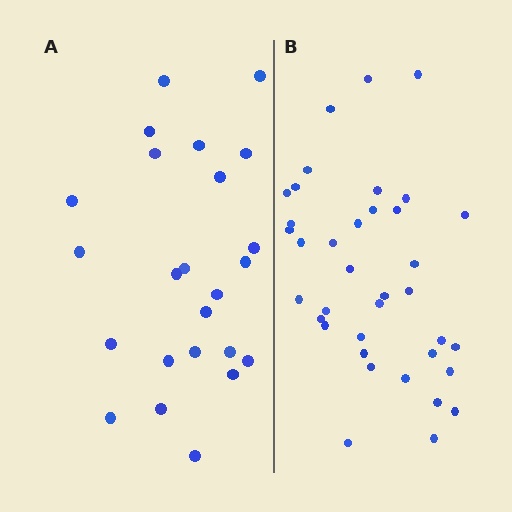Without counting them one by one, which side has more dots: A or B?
Region B (the right region) has more dots.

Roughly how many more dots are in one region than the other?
Region B has approximately 15 more dots than region A.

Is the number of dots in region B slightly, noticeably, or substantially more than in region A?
Region B has substantially more. The ratio is roughly 1.5 to 1.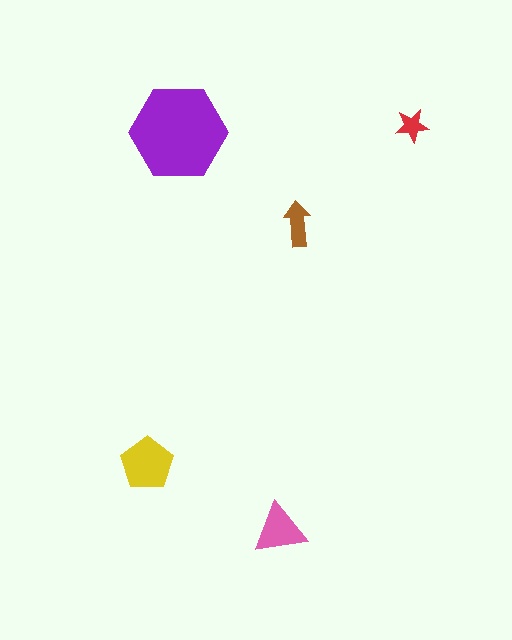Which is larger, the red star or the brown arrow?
The brown arrow.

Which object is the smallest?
The red star.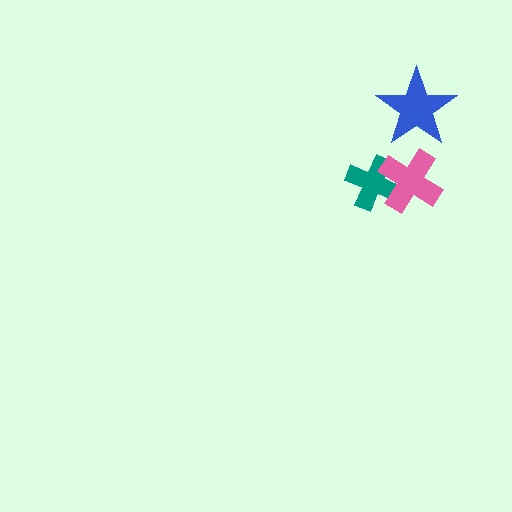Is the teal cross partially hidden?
Yes, it is partially covered by another shape.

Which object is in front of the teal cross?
The pink cross is in front of the teal cross.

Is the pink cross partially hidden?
No, no other shape covers it.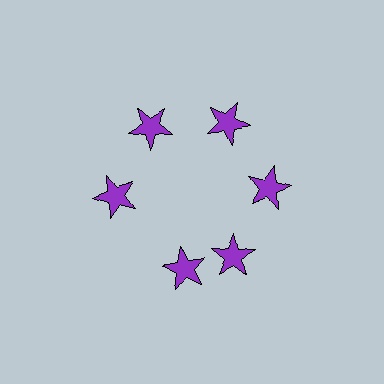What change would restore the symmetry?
The symmetry would be restored by rotating it back into even spacing with its neighbors so that all 6 stars sit at equal angles and equal distance from the center.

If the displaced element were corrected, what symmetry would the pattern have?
It would have 6-fold rotational symmetry — the pattern would map onto itself every 60 degrees.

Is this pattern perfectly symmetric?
No. The 6 purple stars are arranged in a ring, but one element near the 7 o'clock position is rotated out of alignment along the ring, breaking the 6-fold rotational symmetry.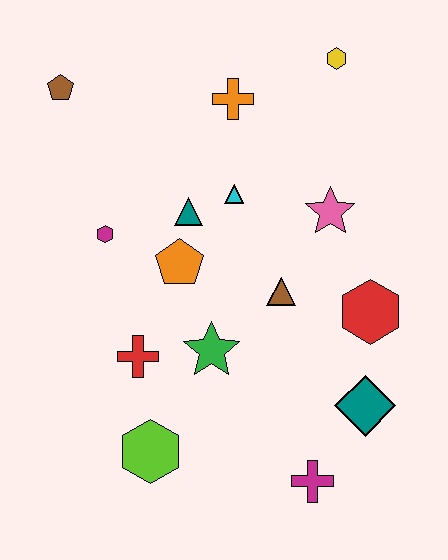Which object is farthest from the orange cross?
The magenta cross is farthest from the orange cross.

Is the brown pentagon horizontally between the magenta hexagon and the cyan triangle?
No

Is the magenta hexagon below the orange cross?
Yes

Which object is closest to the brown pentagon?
The magenta hexagon is closest to the brown pentagon.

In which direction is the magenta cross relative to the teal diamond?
The magenta cross is below the teal diamond.